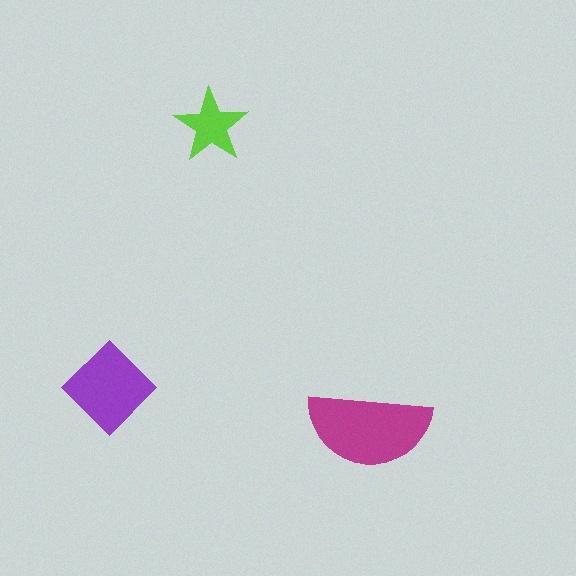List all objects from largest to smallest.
The magenta semicircle, the purple diamond, the lime star.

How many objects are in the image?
There are 3 objects in the image.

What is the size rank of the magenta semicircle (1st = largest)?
1st.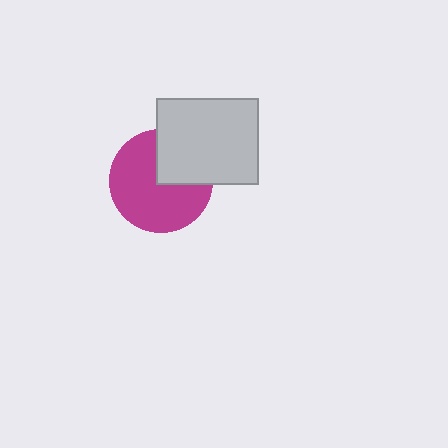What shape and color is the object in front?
The object in front is a light gray rectangle.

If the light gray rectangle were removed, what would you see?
You would see the complete magenta circle.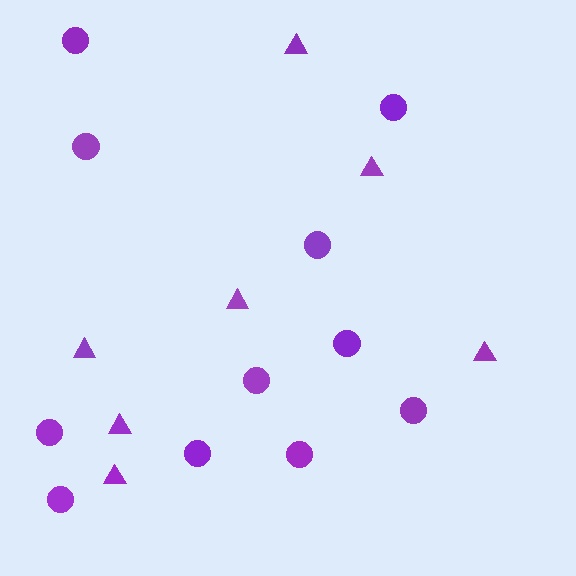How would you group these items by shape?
There are 2 groups: one group of triangles (7) and one group of circles (11).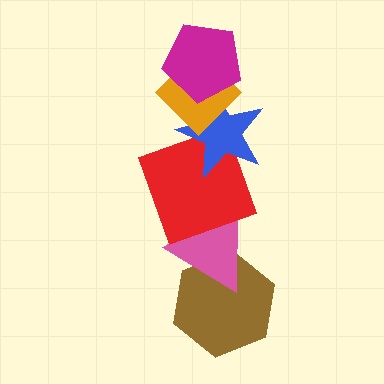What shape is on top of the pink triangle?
The red square is on top of the pink triangle.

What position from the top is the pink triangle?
The pink triangle is 5th from the top.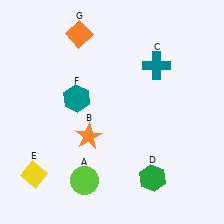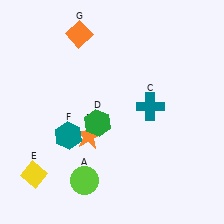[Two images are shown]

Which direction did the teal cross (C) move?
The teal cross (C) moved down.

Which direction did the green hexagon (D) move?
The green hexagon (D) moved left.